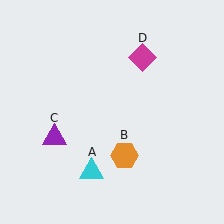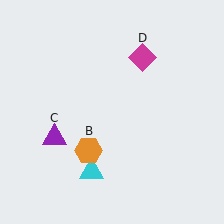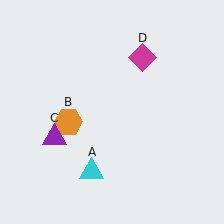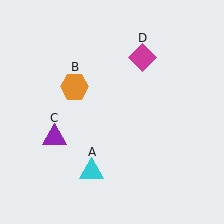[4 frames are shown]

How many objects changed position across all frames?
1 object changed position: orange hexagon (object B).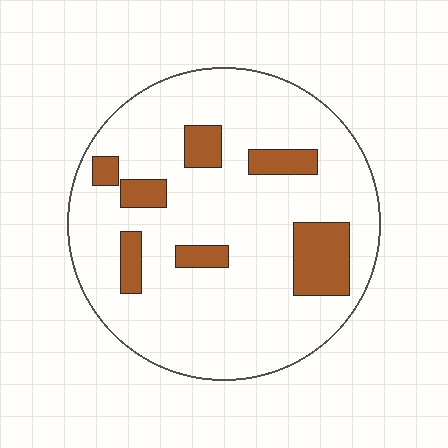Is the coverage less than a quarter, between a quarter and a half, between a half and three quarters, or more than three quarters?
Less than a quarter.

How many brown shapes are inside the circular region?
7.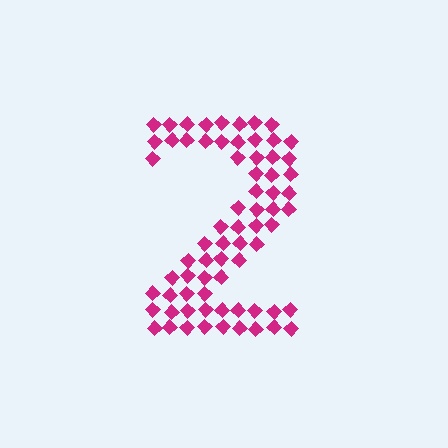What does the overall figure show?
The overall figure shows the digit 2.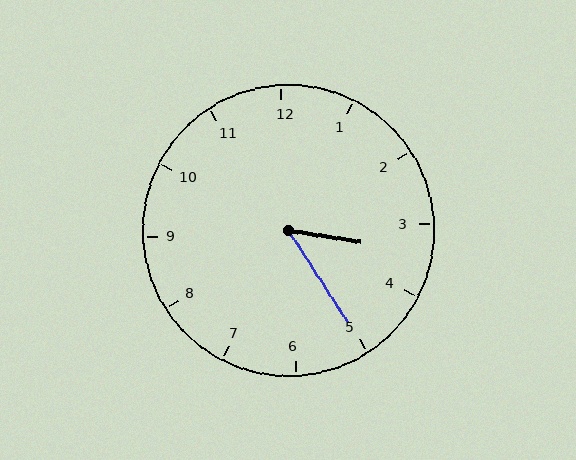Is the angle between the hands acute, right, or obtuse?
It is acute.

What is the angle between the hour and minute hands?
Approximately 48 degrees.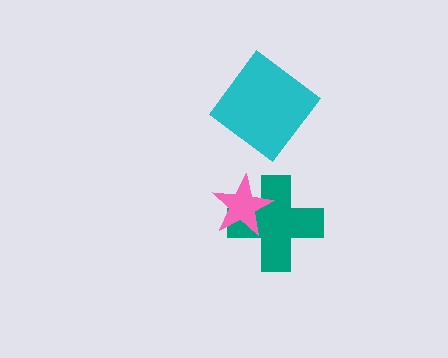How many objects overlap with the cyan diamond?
0 objects overlap with the cyan diamond.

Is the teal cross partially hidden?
Yes, it is partially covered by another shape.